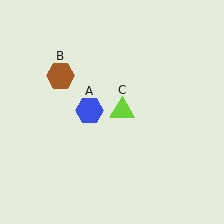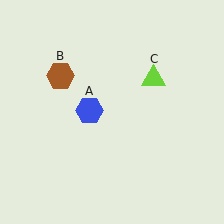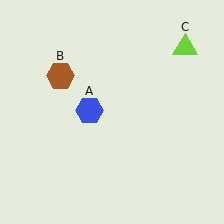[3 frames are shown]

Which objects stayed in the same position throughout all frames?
Blue hexagon (object A) and brown hexagon (object B) remained stationary.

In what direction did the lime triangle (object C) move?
The lime triangle (object C) moved up and to the right.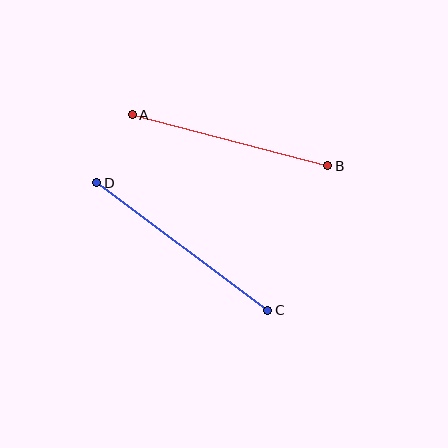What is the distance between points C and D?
The distance is approximately 213 pixels.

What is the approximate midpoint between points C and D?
The midpoint is at approximately (182, 246) pixels.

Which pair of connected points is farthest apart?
Points C and D are farthest apart.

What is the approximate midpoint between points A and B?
The midpoint is at approximately (230, 140) pixels.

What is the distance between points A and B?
The distance is approximately 202 pixels.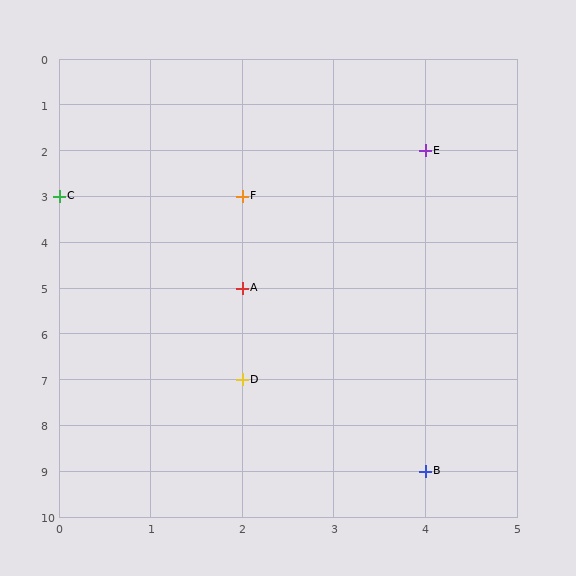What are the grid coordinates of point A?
Point A is at grid coordinates (2, 5).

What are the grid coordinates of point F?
Point F is at grid coordinates (2, 3).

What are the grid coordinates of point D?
Point D is at grid coordinates (2, 7).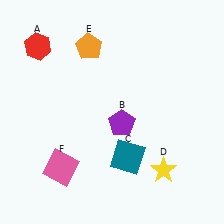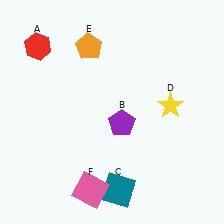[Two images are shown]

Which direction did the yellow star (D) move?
The yellow star (D) moved up.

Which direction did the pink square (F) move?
The pink square (F) moved right.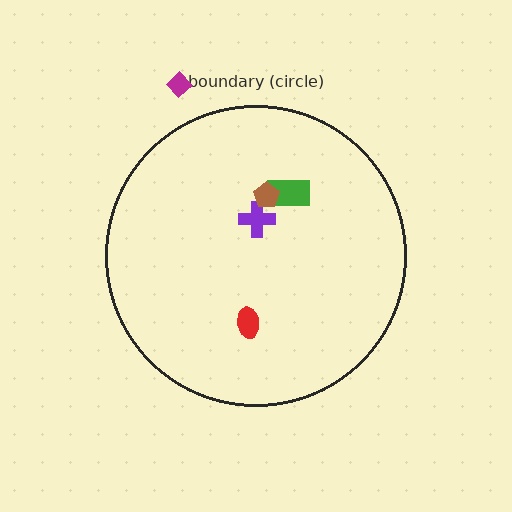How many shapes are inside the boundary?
4 inside, 1 outside.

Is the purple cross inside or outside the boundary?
Inside.